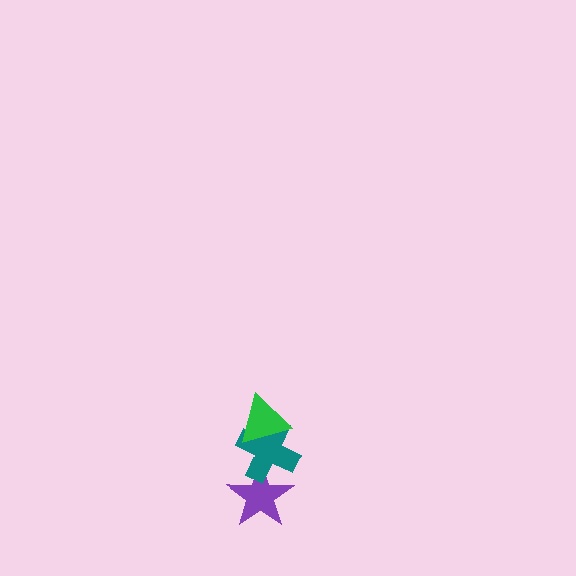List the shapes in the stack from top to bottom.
From top to bottom: the green triangle, the teal cross, the purple star.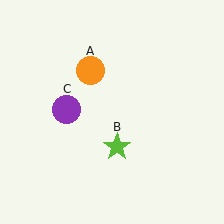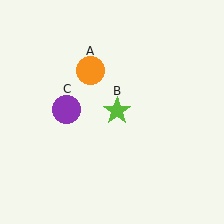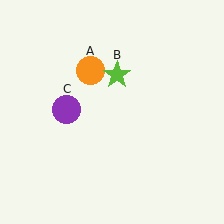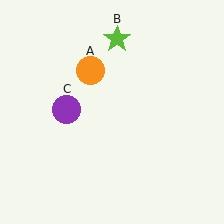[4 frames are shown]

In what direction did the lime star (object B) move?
The lime star (object B) moved up.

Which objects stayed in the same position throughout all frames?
Orange circle (object A) and purple circle (object C) remained stationary.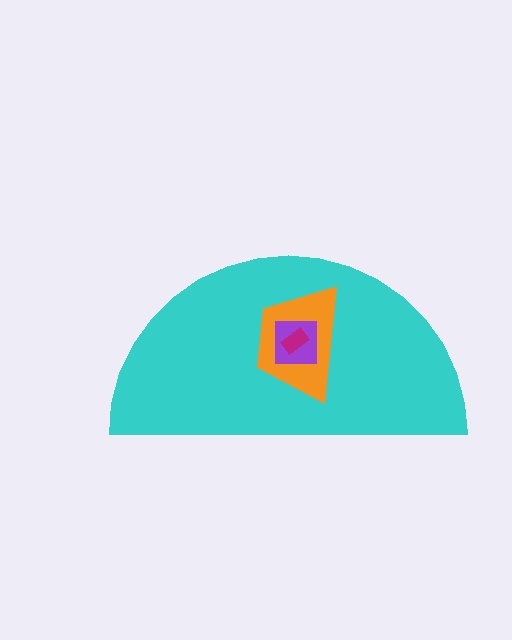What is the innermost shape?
The magenta rectangle.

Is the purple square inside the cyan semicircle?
Yes.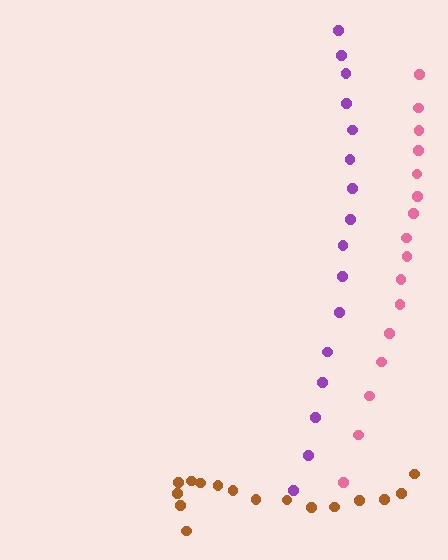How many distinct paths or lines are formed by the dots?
There are 3 distinct paths.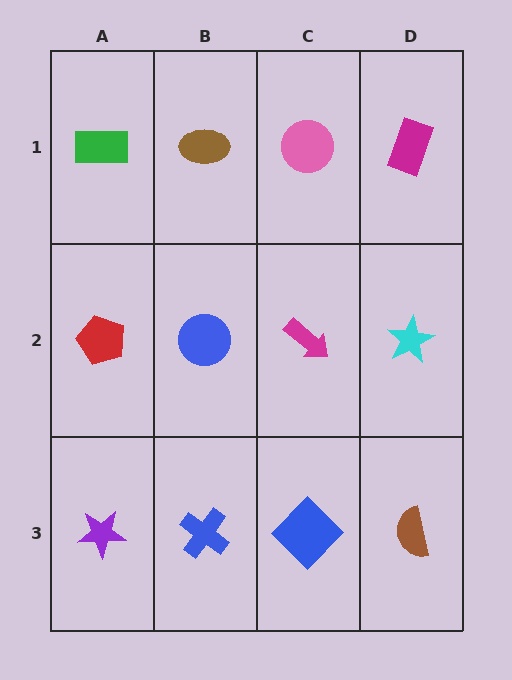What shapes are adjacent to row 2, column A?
A green rectangle (row 1, column A), a purple star (row 3, column A), a blue circle (row 2, column B).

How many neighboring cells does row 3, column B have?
3.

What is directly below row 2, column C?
A blue diamond.